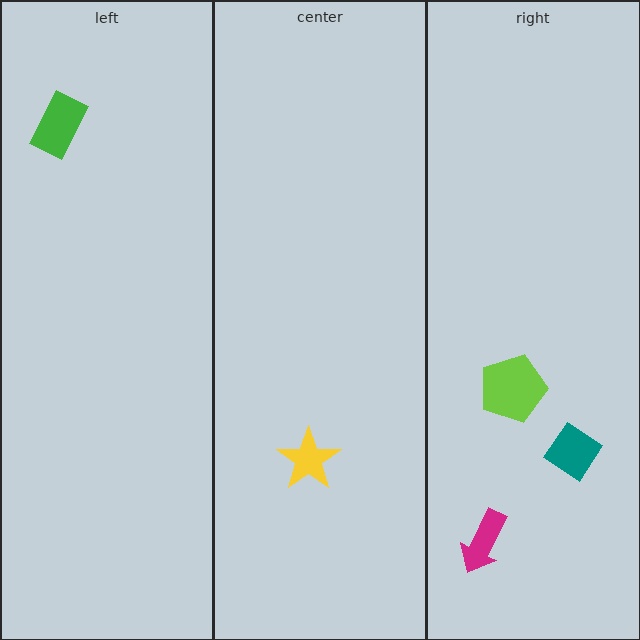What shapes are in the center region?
The yellow star.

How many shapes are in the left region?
1.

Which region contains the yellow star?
The center region.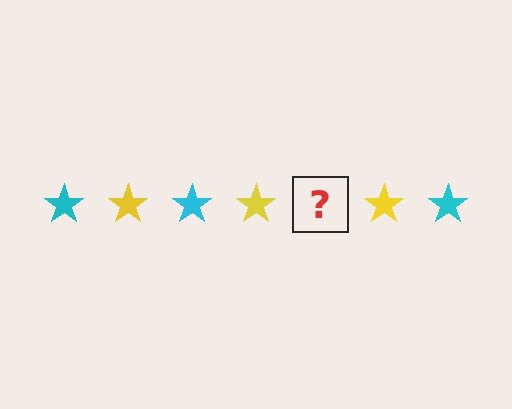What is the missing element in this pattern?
The missing element is a cyan star.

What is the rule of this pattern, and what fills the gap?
The rule is that the pattern cycles through cyan, yellow stars. The gap should be filled with a cyan star.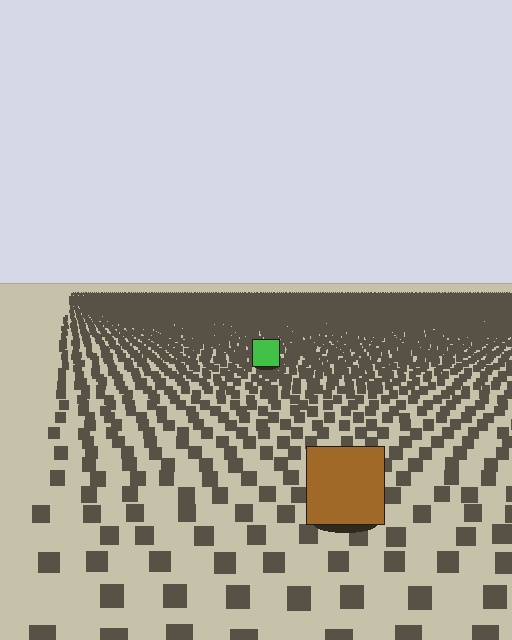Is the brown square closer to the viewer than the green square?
Yes. The brown square is closer — you can tell from the texture gradient: the ground texture is coarser near it.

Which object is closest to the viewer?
The brown square is closest. The texture marks near it are larger and more spread out.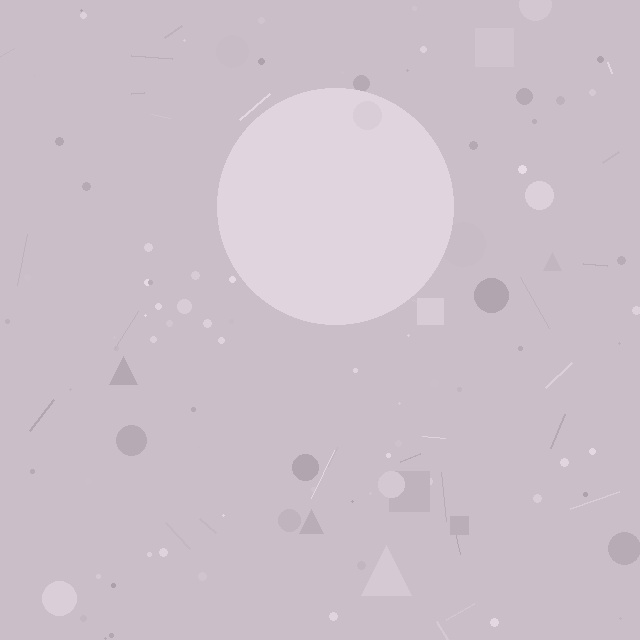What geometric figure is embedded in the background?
A circle is embedded in the background.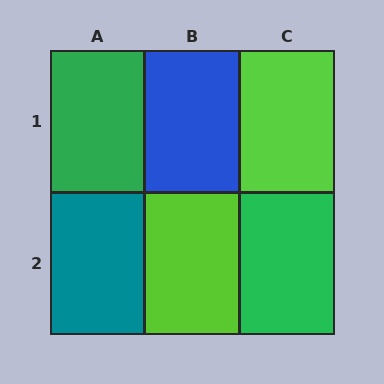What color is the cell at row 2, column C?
Green.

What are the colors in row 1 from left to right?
Green, blue, lime.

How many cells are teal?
1 cell is teal.